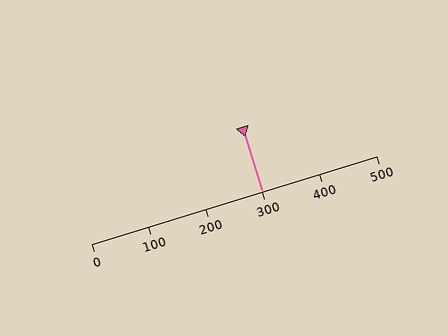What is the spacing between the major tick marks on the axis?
The major ticks are spaced 100 apart.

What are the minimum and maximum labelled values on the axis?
The axis runs from 0 to 500.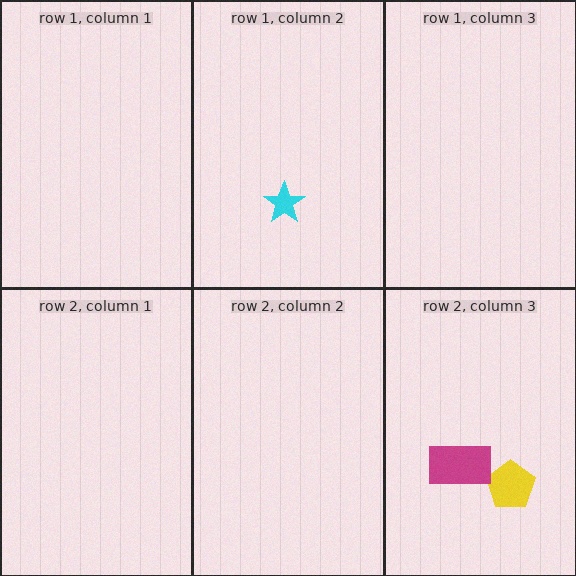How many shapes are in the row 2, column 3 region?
2.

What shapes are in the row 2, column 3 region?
The yellow pentagon, the magenta rectangle.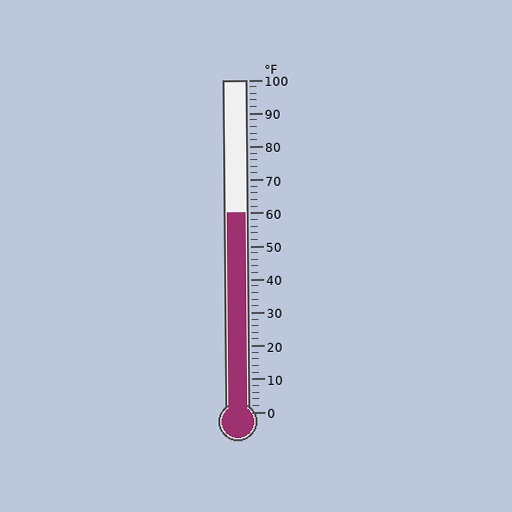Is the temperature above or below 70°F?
The temperature is below 70°F.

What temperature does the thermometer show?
The thermometer shows approximately 60°F.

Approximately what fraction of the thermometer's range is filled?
The thermometer is filled to approximately 60% of its range.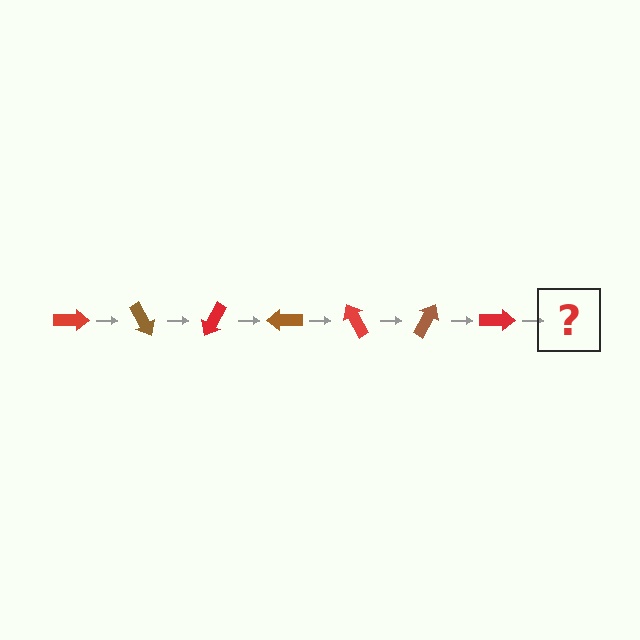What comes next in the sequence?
The next element should be a brown arrow, rotated 420 degrees from the start.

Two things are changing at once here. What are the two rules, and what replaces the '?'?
The two rules are that it rotates 60 degrees each step and the color cycles through red and brown. The '?' should be a brown arrow, rotated 420 degrees from the start.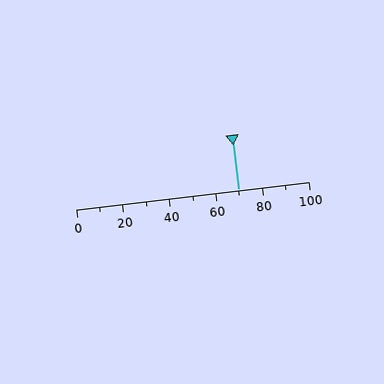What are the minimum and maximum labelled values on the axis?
The axis runs from 0 to 100.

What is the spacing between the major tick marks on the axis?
The major ticks are spaced 20 apart.